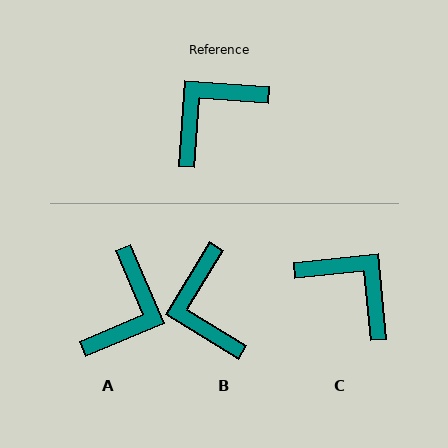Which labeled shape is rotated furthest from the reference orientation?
A, about 153 degrees away.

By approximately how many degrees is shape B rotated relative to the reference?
Approximately 63 degrees counter-clockwise.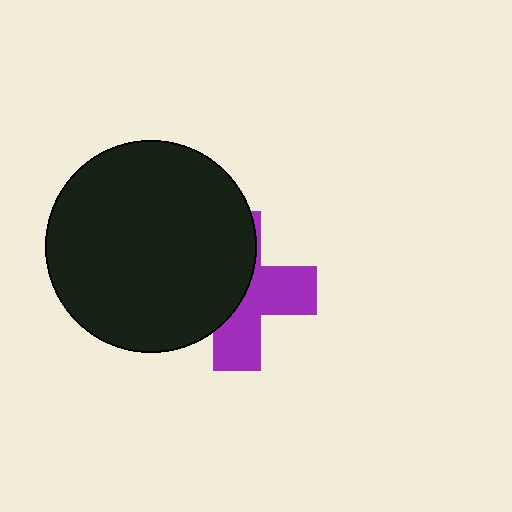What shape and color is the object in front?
The object in front is a black circle.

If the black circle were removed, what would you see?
You would see the complete purple cross.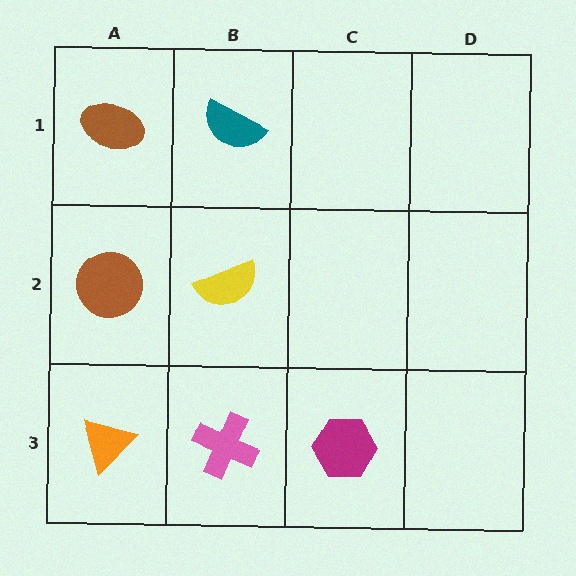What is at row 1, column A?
A brown ellipse.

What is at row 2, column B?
A yellow semicircle.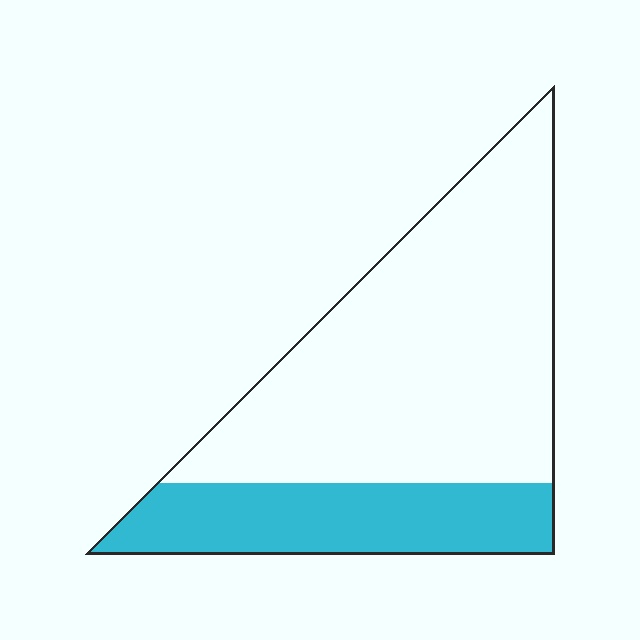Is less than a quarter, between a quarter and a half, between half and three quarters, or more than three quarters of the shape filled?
Between a quarter and a half.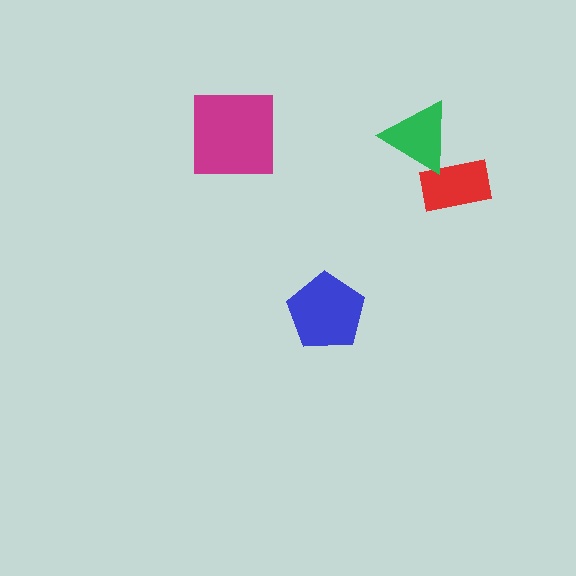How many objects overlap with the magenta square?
0 objects overlap with the magenta square.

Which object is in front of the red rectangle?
The green triangle is in front of the red rectangle.